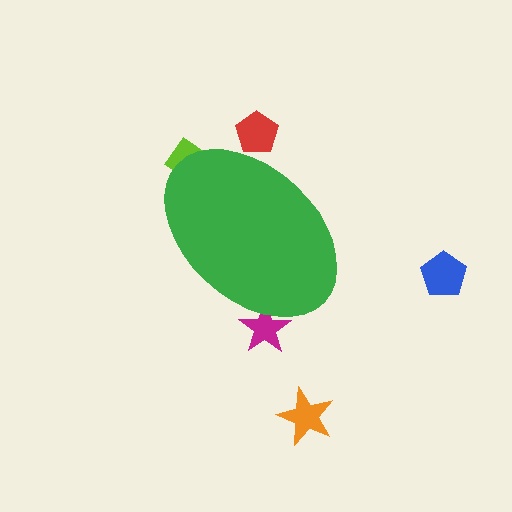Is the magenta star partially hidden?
Yes, the magenta star is partially hidden behind the green ellipse.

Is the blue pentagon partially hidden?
No, the blue pentagon is fully visible.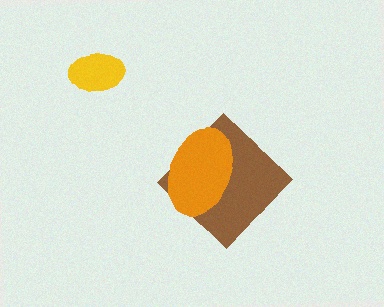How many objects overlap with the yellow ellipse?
0 objects overlap with the yellow ellipse.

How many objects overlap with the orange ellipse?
1 object overlaps with the orange ellipse.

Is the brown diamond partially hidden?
Yes, it is partially covered by another shape.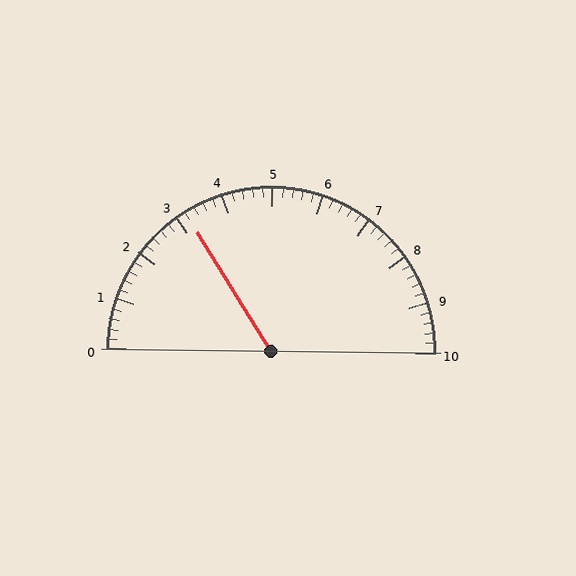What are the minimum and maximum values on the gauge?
The gauge ranges from 0 to 10.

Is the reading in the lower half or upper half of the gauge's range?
The reading is in the lower half of the range (0 to 10).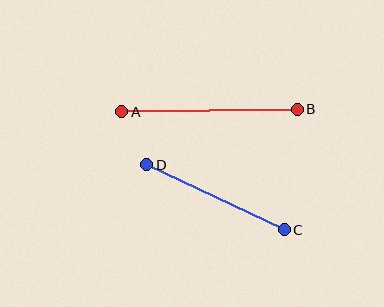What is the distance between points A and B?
The distance is approximately 176 pixels.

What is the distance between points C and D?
The distance is approximately 152 pixels.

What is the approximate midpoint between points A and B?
The midpoint is at approximately (210, 110) pixels.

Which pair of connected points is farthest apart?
Points A and B are farthest apart.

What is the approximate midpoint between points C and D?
The midpoint is at approximately (215, 197) pixels.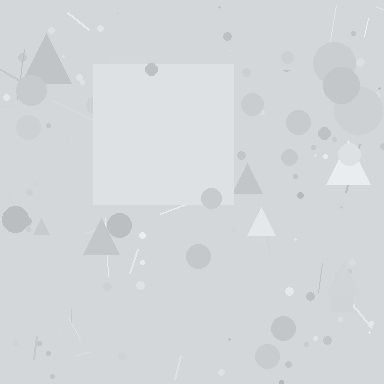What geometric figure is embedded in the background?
A square is embedded in the background.